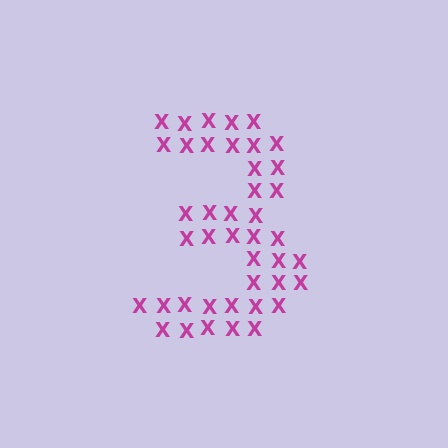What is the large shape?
The large shape is the digit 3.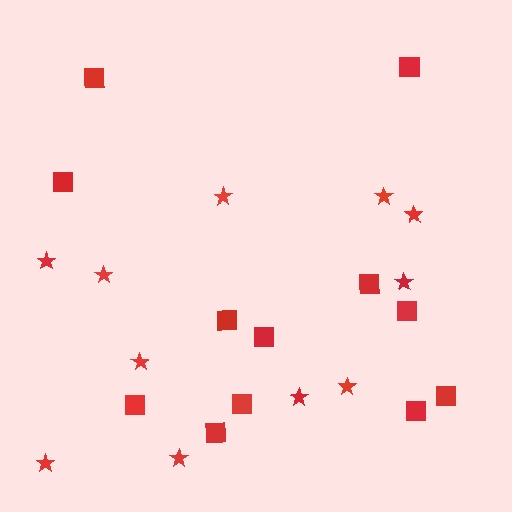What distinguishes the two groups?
There are 2 groups: one group of squares (12) and one group of stars (11).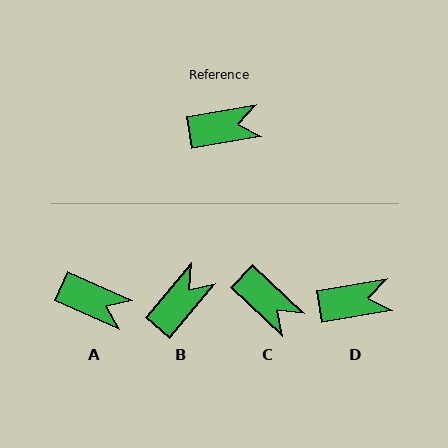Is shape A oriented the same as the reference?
No, it is off by about 34 degrees.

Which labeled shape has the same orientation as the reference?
D.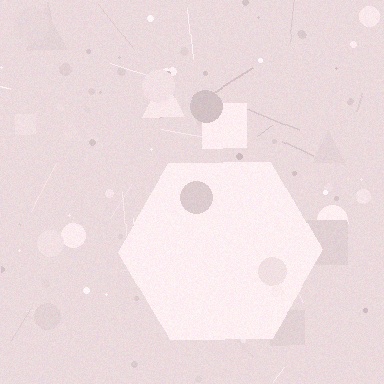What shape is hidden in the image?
A hexagon is hidden in the image.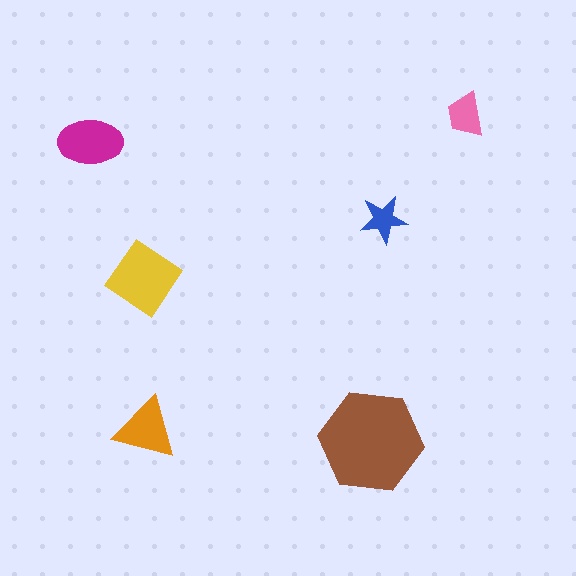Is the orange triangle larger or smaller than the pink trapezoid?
Larger.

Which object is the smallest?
The blue star.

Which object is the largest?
The brown hexagon.